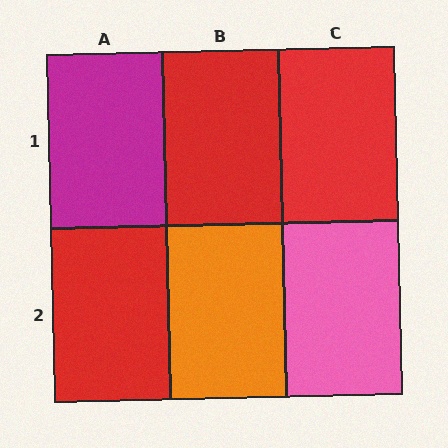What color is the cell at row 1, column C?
Red.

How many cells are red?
3 cells are red.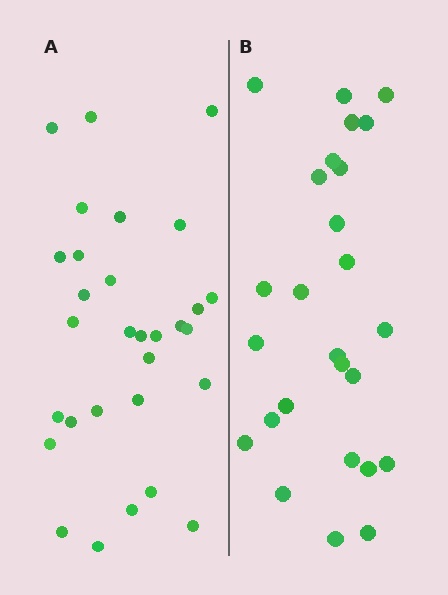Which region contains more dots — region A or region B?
Region A (the left region) has more dots.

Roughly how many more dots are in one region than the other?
Region A has about 4 more dots than region B.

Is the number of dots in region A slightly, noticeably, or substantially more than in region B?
Region A has only slightly more — the two regions are fairly close. The ratio is roughly 1.2 to 1.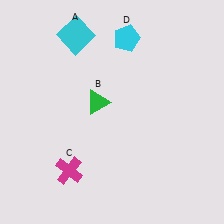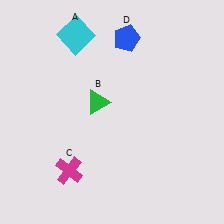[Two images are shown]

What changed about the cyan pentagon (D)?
In Image 1, D is cyan. In Image 2, it changed to blue.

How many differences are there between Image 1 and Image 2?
There is 1 difference between the two images.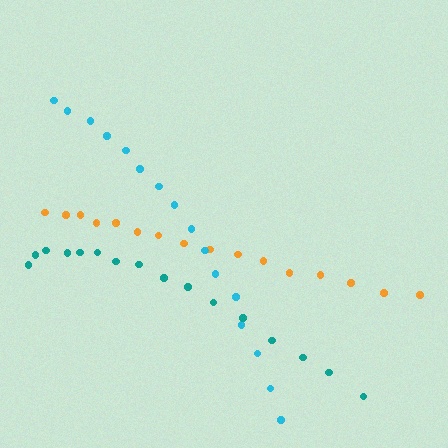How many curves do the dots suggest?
There are 3 distinct paths.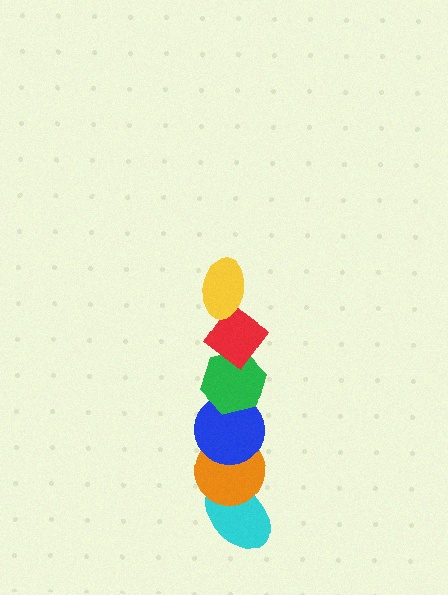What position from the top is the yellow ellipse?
The yellow ellipse is 1st from the top.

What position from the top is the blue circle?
The blue circle is 4th from the top.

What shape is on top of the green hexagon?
The red diamond is on top of the green hexagon.